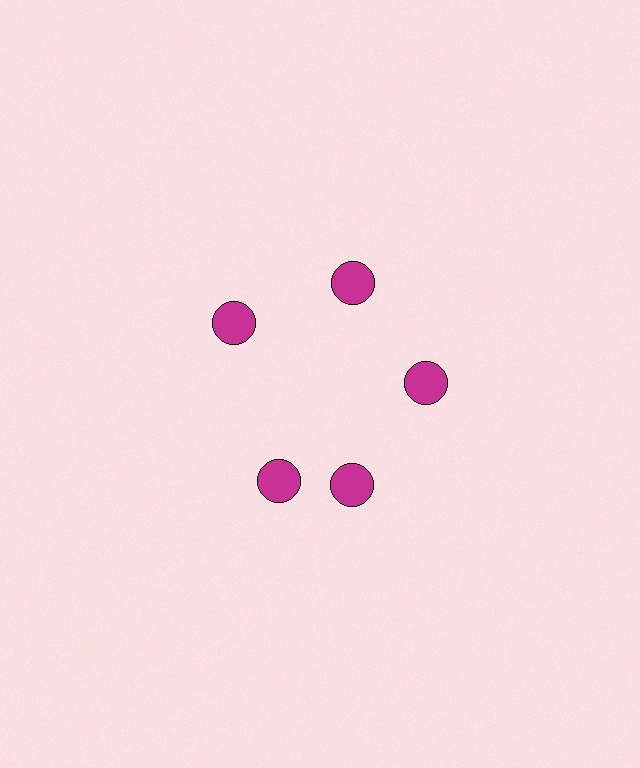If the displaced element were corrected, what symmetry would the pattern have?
It would have 5-fold rotational symmetry — the pattern would map onto itself every 72 degrees.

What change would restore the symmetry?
The symmetry would be restored by rotating it back into even spacing with its neighbors so that all 5 circles sit at equal angles and equal distance from the center.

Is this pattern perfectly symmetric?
No. The 5 magenta circles are arranged in a ring, but one element near the 8 o'clock position is rotated out of alignment along the ring, breaking the 5-fold rotational symmetry.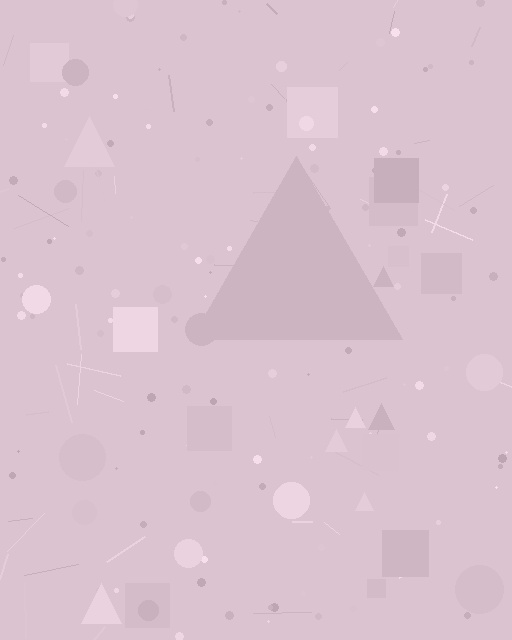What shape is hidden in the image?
A triangle is hidden in the image.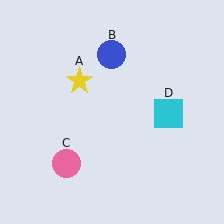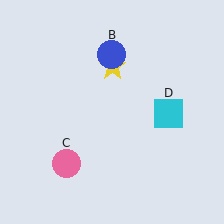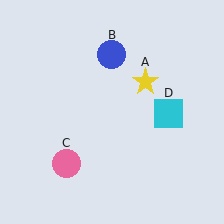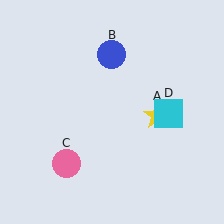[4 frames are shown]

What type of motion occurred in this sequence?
The yellow star (object A) rotated clockwise around the center of the scene.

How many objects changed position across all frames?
1 object changed position: yellow star (object A).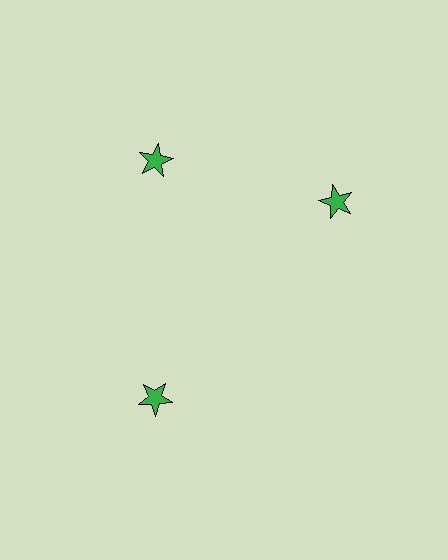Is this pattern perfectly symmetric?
No. The 3 green stars are arranged in a ring, but one element near the 3 o'clock position is rotated out of alignment along the ring, breaking the 3-fold rotational symmetry.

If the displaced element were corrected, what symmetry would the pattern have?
It would have 3-fold rotational symmetry — the pattern would map onto itself every 120 degrees.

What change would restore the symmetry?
The symmetry would be restored by rotating it back into even spacing with its neighbors so that all 3 stars sit at equal angles and equal distance from the center.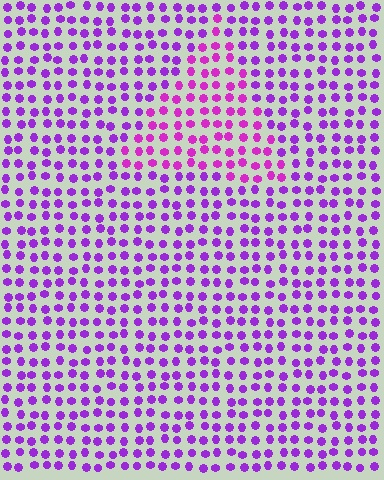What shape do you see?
I see a triangle.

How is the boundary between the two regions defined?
The boundary is defined purely by a slight shift in hue (about 25 degrees). Spacing, size, and orientation are identical on both sides.